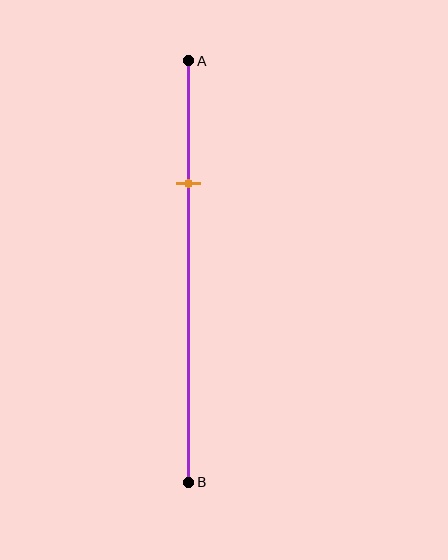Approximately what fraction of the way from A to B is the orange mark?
The orange mark is approximately 30% of the way from A to B.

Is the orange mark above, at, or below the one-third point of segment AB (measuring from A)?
The orange mark is above the one-third point of segment AB.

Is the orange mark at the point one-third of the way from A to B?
No, the mark is at about 30% from A, not at the 33% one-third point.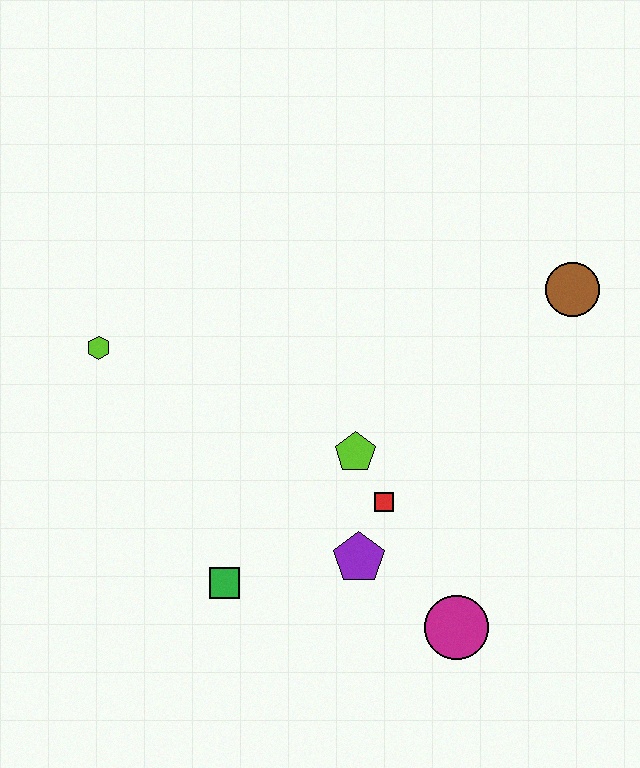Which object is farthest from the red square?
The lime hexagon is farthest from the red square.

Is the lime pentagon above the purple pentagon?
Yes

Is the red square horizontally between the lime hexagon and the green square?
No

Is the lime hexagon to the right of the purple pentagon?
No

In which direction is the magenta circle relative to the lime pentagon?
The magenta circle is below the lime pentagon.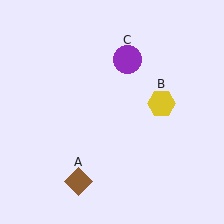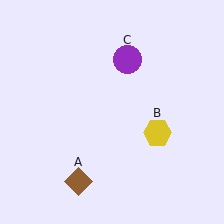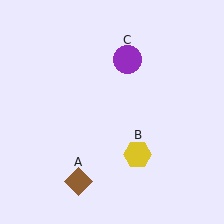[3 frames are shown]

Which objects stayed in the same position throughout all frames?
Brown diamond (object A) and purple circle (object C) remained stationary.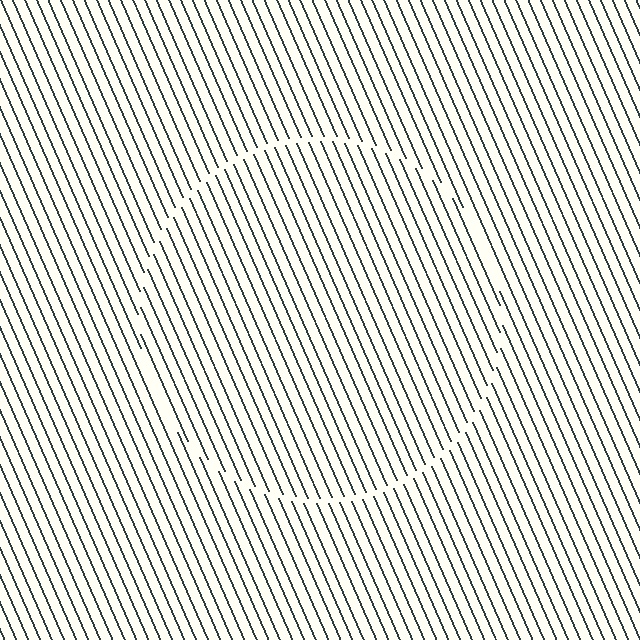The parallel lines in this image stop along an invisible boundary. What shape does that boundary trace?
An illusory circle. The interior of the shape contains the same grating, shifted by half a period — the contour is defined by the phase discontinuity where line-ends from the inner and outer gratings abut.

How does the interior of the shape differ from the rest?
The interior of the shape contains the same grating, shifted by half a period — the contour is defined by the phase discontinuity where line-ends from the inner and outer gratings abut.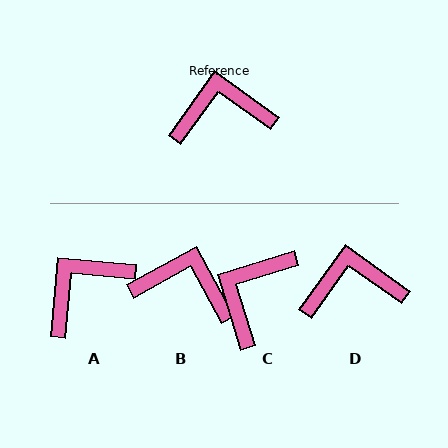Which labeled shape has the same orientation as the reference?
D.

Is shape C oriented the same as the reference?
No, it is off by about 52 degrees.